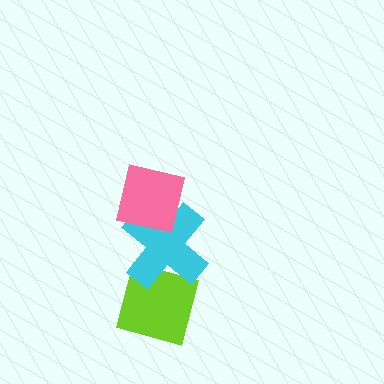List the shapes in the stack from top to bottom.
From top to bottom: the pink square, the cyan cross, the lime square.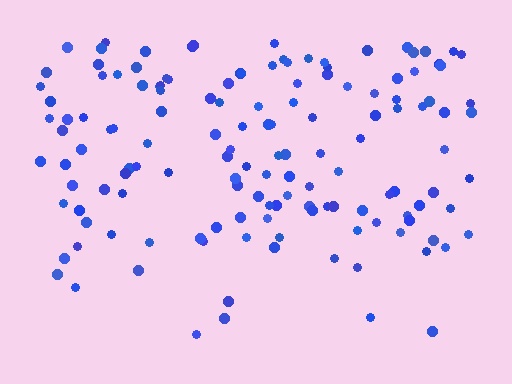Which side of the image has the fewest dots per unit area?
The bottom.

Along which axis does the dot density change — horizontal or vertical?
Vertical.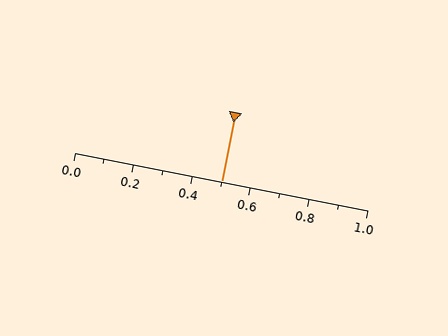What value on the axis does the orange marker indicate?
The marker indicates approximately 0.5.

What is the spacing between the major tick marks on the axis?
The major ticks are spaced 0.2 apart.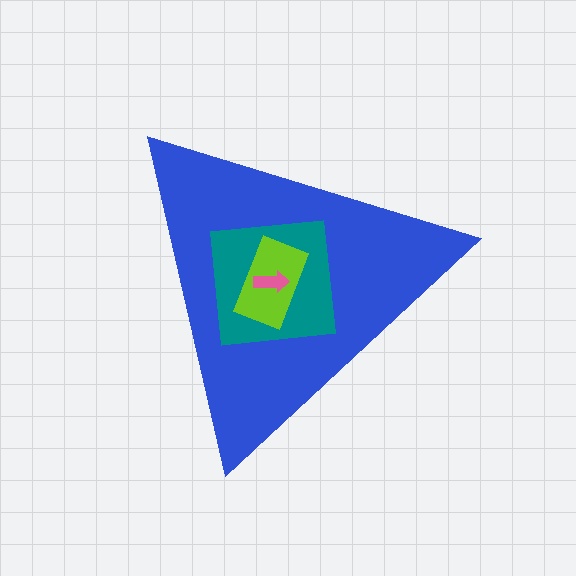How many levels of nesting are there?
4.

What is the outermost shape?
The blue triangle.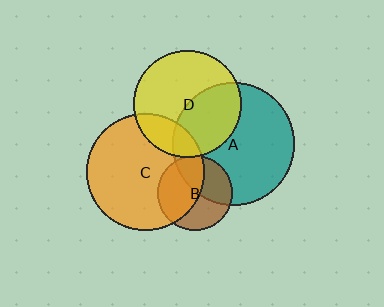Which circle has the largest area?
Circle A (teal).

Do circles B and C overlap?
Yes.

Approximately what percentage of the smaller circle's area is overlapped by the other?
Approximately 50%.